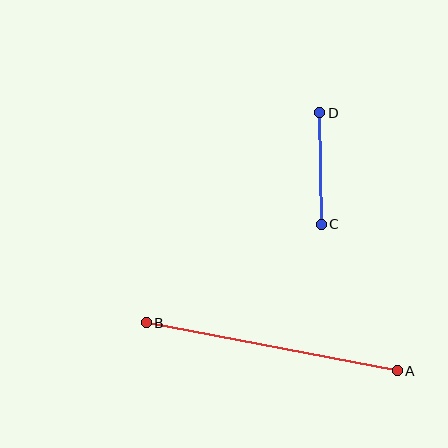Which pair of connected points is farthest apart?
Points A and B are farthest apart.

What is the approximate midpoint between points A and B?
The midpoint is at approximately (272, 347) pixels.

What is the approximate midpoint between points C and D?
The midpoint is at approximately (320, 169) pixels.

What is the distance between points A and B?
The distance is approximately 256 pixels.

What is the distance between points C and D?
The distance is approximately 111 pixels.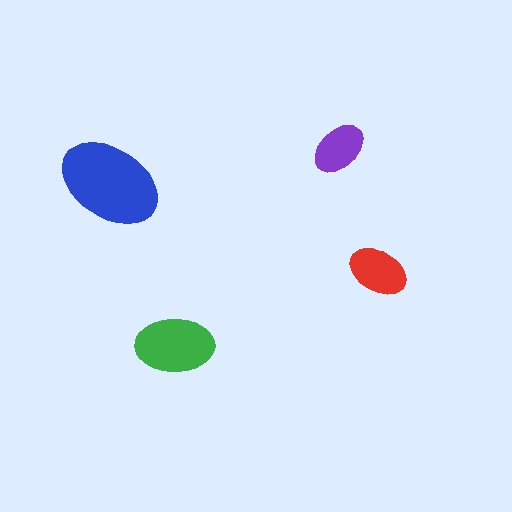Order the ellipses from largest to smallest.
the blue one, the green one, the red one, the purple one.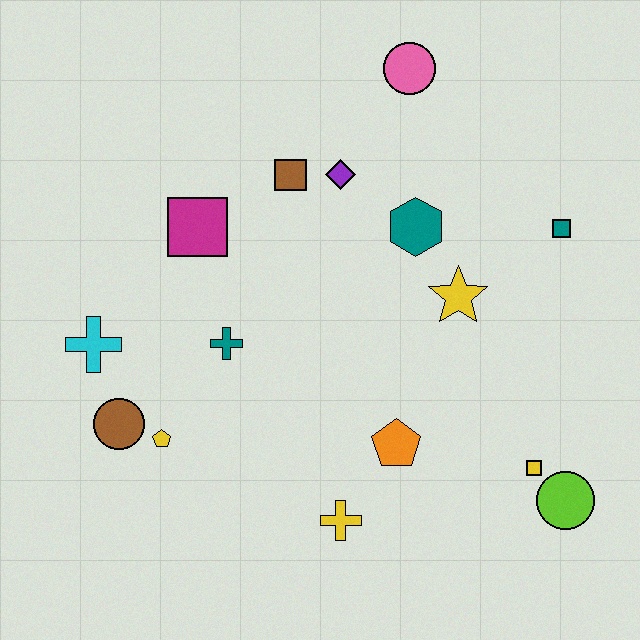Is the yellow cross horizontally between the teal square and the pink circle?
No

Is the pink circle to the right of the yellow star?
No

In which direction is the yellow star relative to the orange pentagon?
The yellow star is above the orange pentagon.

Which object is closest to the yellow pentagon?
The brown circle is closest to the yellow pentagon.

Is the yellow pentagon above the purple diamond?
No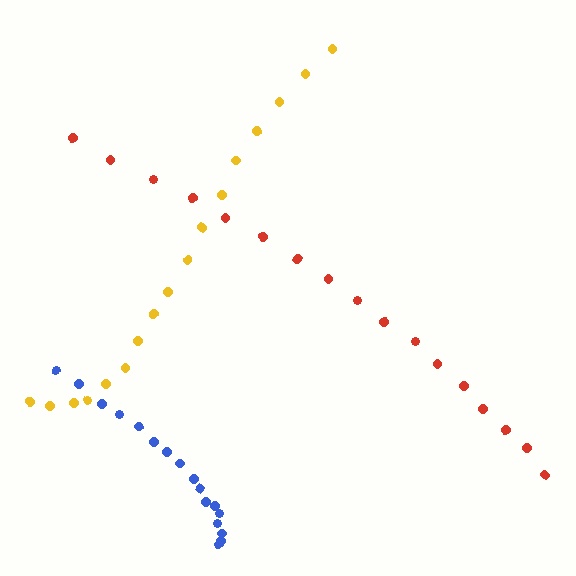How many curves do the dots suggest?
There are 3 distinct paths.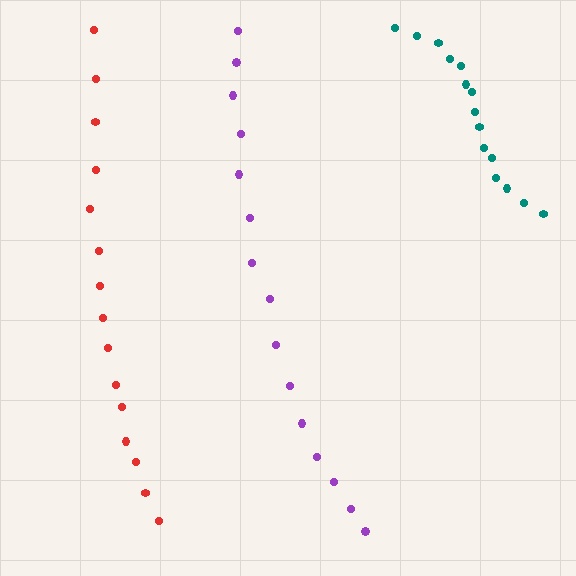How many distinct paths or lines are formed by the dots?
There are 3 distinct paths.